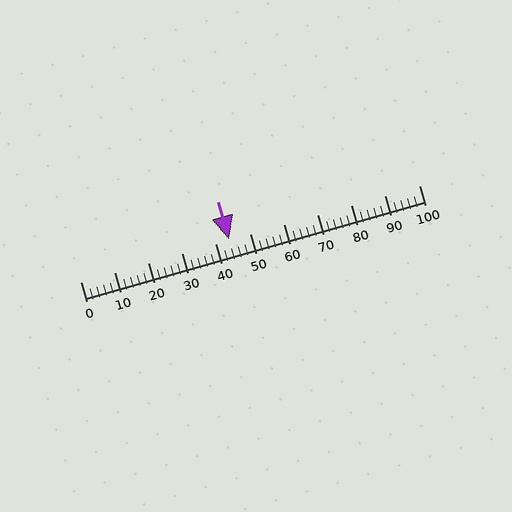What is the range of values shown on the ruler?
The ruler shows values from 0 to 100.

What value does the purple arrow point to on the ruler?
The purple arrow points to approximately 44.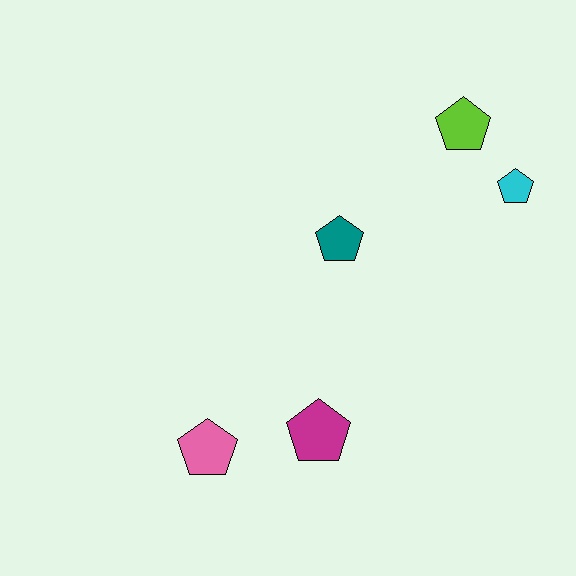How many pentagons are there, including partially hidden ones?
There are 5 pentagons.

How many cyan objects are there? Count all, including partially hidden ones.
There is 1 cyan object.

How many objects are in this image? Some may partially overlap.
There are 5 objects.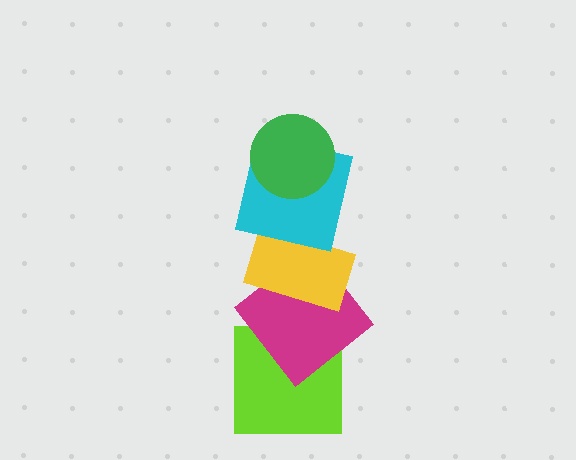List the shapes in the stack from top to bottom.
From top to bottom: the green circle, the cyan square, the yellow rectangle, the magenta diamond, the lime square.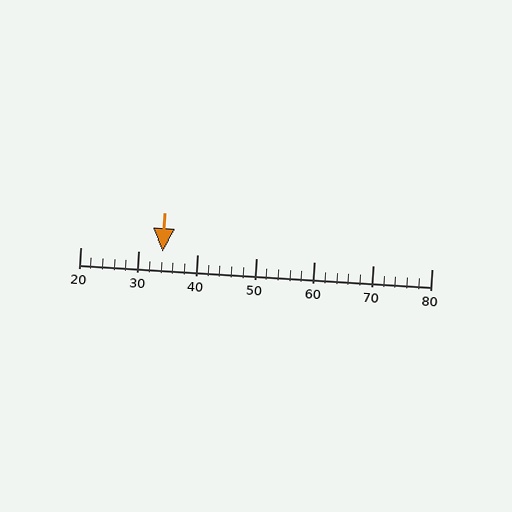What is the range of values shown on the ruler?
The ruler shows values from 20 to 80.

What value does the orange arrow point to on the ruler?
The orange arrow points to approximately 34.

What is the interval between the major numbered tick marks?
The major tick marks are spaced 10 units apart.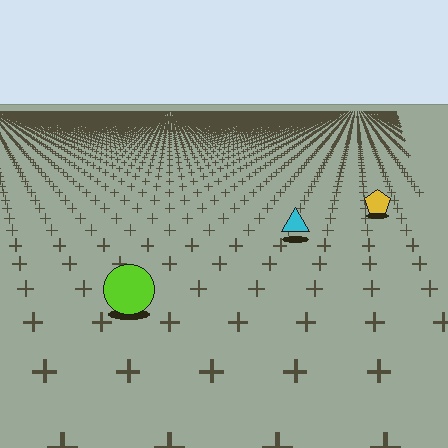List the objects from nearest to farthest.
From nearest to farthest: the lime circle, the cyan triangle, the yellow pentagon.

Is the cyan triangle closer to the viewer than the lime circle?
No. The lime circle is closer — you can tell from the texture gradient: the ground texture is coarser near it.